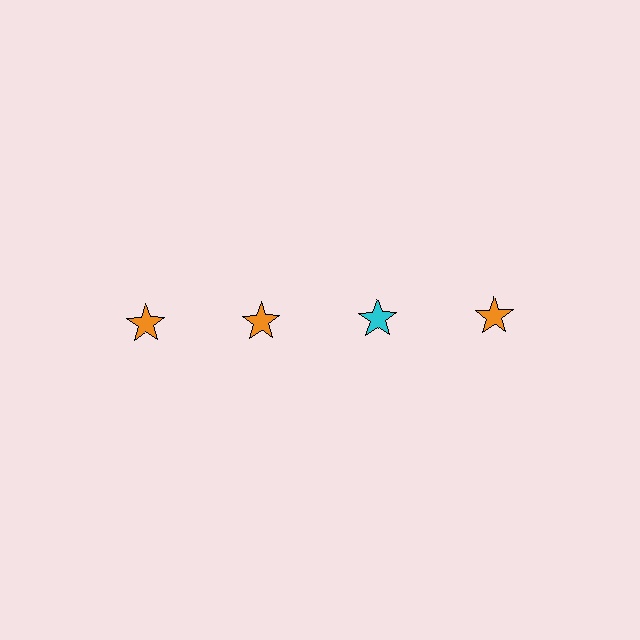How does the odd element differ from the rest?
It has a different color: cyan instead of orange.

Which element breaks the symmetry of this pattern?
The cyan star in the top row, center column breaks the symmetry. All other shapes are orange stars.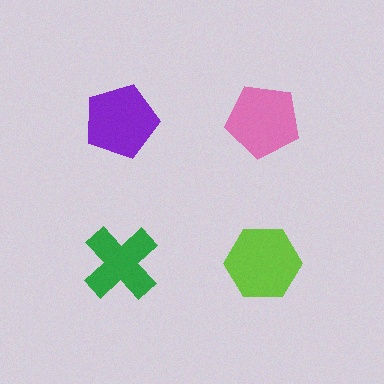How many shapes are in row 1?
2 shapes.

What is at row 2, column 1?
A green cross.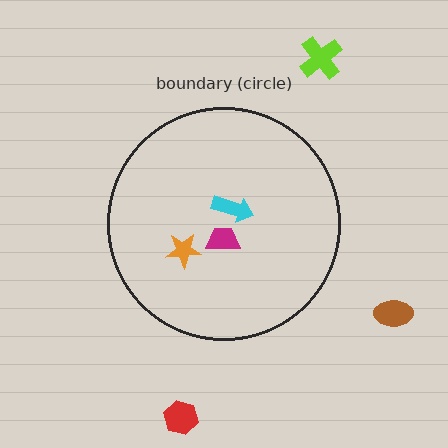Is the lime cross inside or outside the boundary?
Outside.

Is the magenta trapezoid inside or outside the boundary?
Inside.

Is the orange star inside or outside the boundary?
Inside.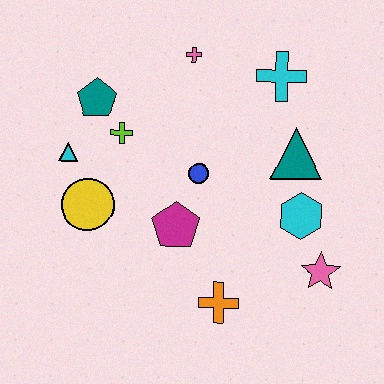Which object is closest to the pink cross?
The cyan cross is closest to the pink cross.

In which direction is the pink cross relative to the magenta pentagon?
The pink cross is above the magenta pentagon.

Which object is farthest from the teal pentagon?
The pink star is farthest from the teal pentagon.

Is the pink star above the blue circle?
No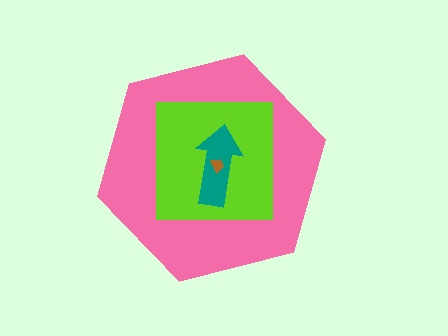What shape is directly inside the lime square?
The teal arrow.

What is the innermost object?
The brown trapezoid.